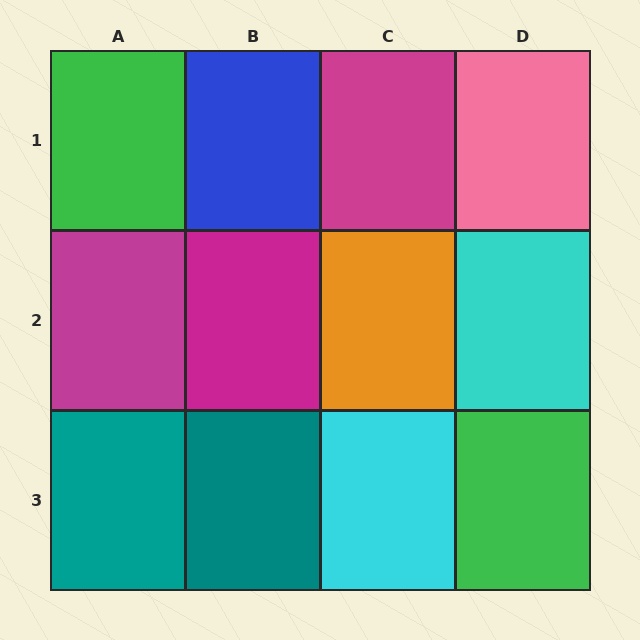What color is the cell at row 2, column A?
Magenta.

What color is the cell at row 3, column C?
Cyan.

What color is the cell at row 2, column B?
Magenta.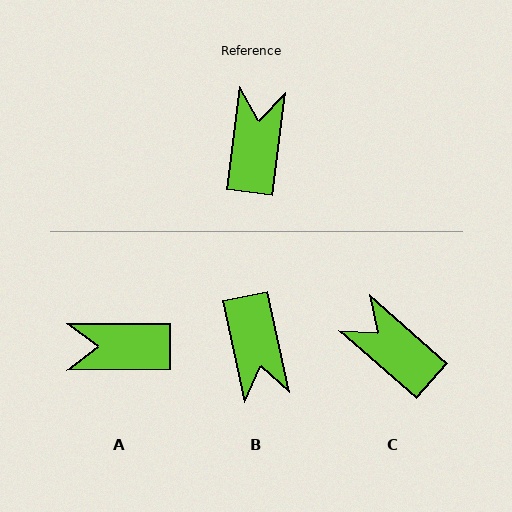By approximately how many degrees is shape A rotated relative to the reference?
Approximately 97 degrees counter-clockwise.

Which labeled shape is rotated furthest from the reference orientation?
B, about 161 degrees away.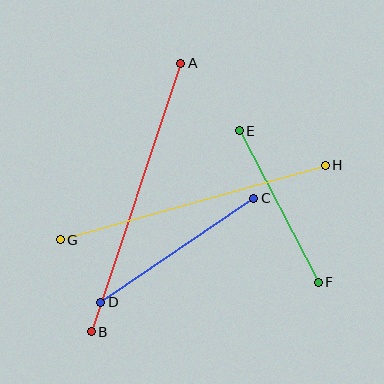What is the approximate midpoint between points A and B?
The midpoint is at approximately (136, 198) pixels.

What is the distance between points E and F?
The distance is approximately 171 pixels.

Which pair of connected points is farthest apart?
Points A and B are farthest apart.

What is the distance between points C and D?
The distance is approximately 185 pixels.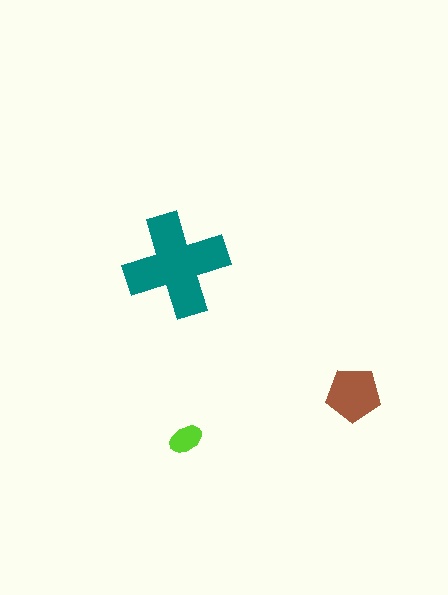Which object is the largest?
The teal cross.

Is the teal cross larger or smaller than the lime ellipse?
Larger.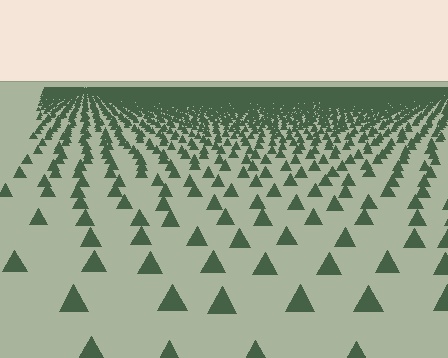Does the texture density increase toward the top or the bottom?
Density increases toward the top.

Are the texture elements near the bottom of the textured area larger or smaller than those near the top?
Larger. Near the bottom, elements are closer to the viewer and appear at a bigger on-screen size.